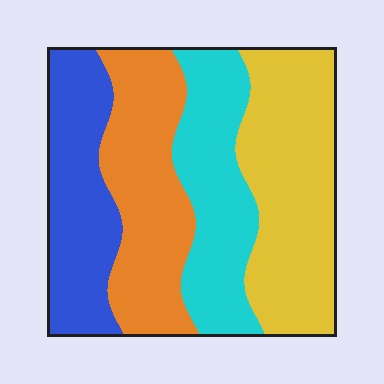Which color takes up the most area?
Yellow, at roughly 30%.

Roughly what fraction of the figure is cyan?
Cyan takes up less than a quarter of the figure.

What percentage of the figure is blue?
Blue covers roughly 20% of the figure.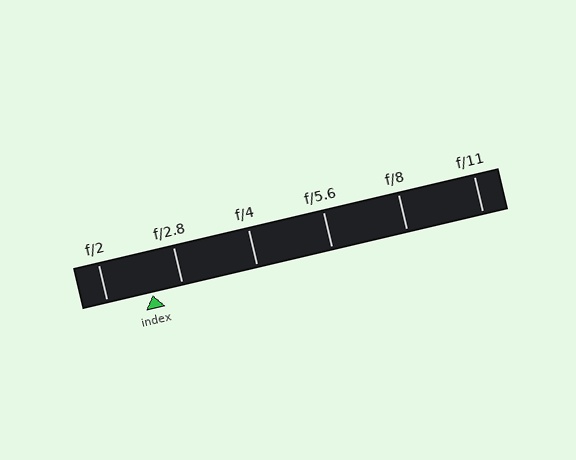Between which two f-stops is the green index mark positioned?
The index mark is between f/2 and f/2.8.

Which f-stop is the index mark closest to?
The index mark is closest to f/2.8.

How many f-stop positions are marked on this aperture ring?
There are 6 f-stop positions marked.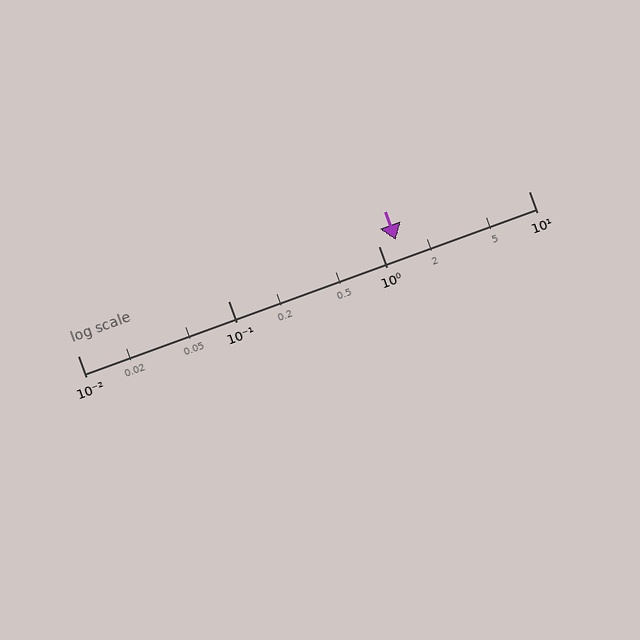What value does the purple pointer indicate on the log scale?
The pointer indicates approximately 1.3.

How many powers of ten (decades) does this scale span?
The scale spans 3 decades, from 0.01 to 10.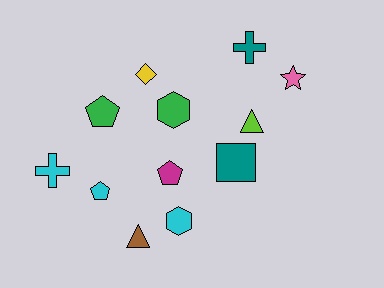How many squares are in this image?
There is 1 square.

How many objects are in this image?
There are 12 objects.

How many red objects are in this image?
There are no red objects.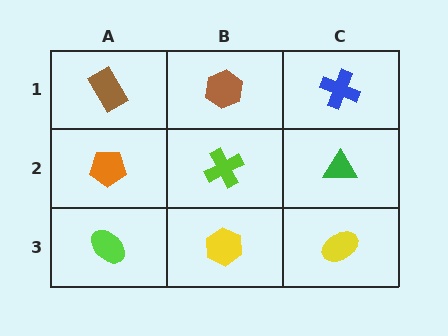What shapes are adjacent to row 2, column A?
A brown rectangle (row 1, column A), a lime ellipse (row 3, column A), a lime cross (row 2, column B).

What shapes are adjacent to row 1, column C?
A green triangle (row 2, column C), a brown hexagon (row 1, column B).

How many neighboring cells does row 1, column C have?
2.